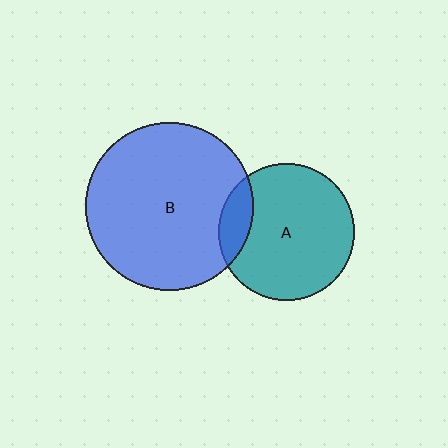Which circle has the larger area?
Circle B (blue).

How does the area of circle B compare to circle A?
Approximately 1.5 times.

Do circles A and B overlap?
Yes.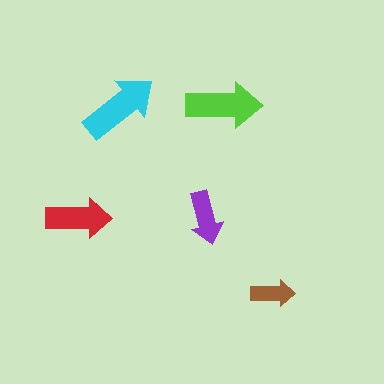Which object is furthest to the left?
The red arrow is leftmost.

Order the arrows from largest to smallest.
the cyan one, the lime one, the red one, the purple one, the brown one.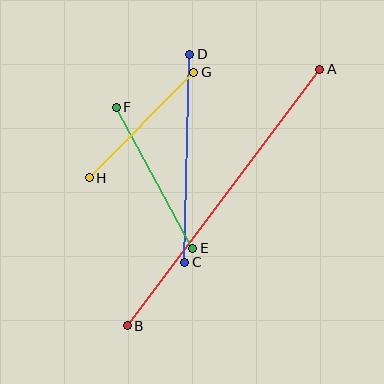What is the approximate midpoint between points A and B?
The midpoint is at approximately (223, 197) pixels.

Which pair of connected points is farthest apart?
Points A and B are farthest apart.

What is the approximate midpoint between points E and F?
The midpoint is at approximately (154, 178) pixels.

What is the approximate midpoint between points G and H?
The midpoint is at approximately (141, 125) pixels.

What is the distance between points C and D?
The distance is approximately 208 pixels.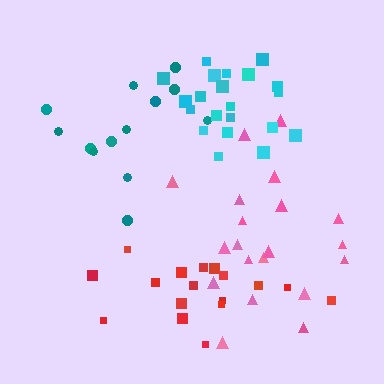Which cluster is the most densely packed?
Cyan.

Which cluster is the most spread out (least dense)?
Teal.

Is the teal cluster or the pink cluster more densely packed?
Pink.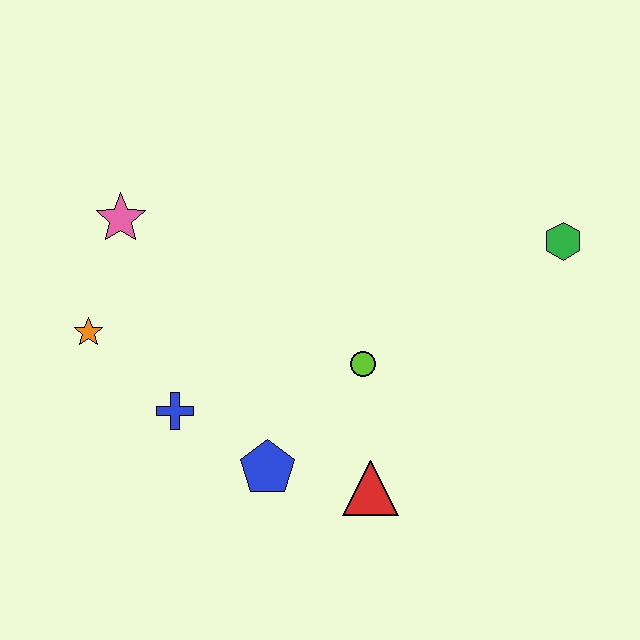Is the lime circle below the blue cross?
No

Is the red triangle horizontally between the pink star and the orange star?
No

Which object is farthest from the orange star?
The green hexagon is farthest from the orange star.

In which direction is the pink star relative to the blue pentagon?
The pink star is above the blue pentagon.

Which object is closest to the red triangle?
The blue pentagon is closest to the red triangle.